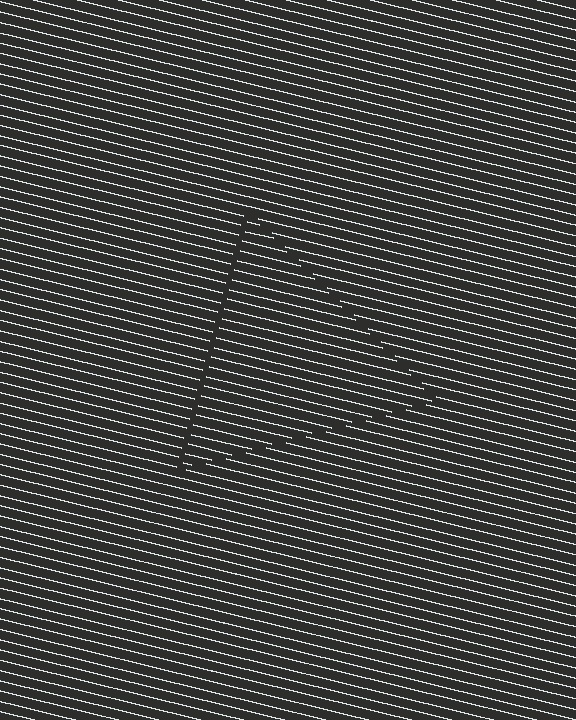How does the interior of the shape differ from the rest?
The interior of the shape contains the same grating, shifted by half a period — the contour is defined by the phase discontinuity where line-ends from the inner and outer gratings abut.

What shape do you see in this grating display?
An illusory triangle. The interior of the shape contains the same grating, shifted by half a period — the contour is defined by the phase discontinuity where line-ends from the inner and outer gratings abut.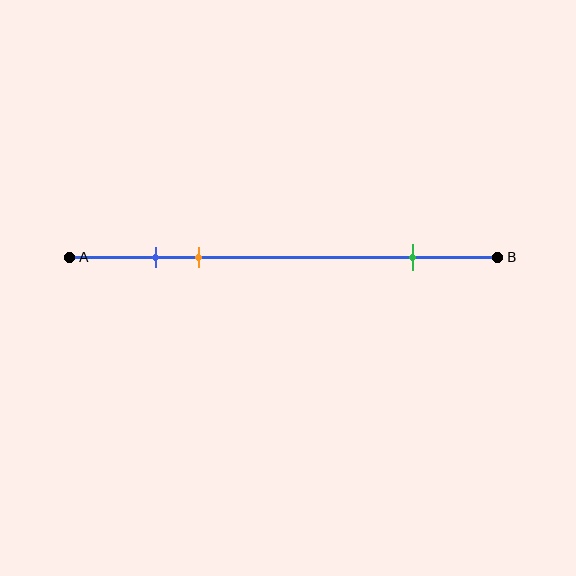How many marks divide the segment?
There are 3 marks dividing the segment.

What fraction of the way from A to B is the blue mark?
The blue mark is approximately 20% (0.2) of the way from A to B.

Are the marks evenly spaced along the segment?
No, the marks are not evenly spaced.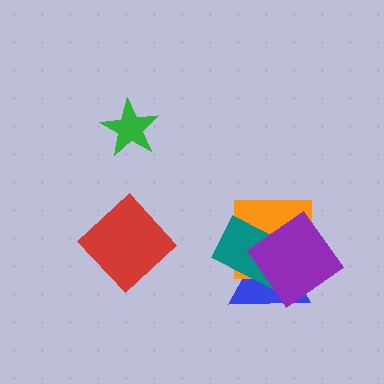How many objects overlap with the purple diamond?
3 objects overlap with the purple diamond.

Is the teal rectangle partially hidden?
Yes, it is partially covered by another shape.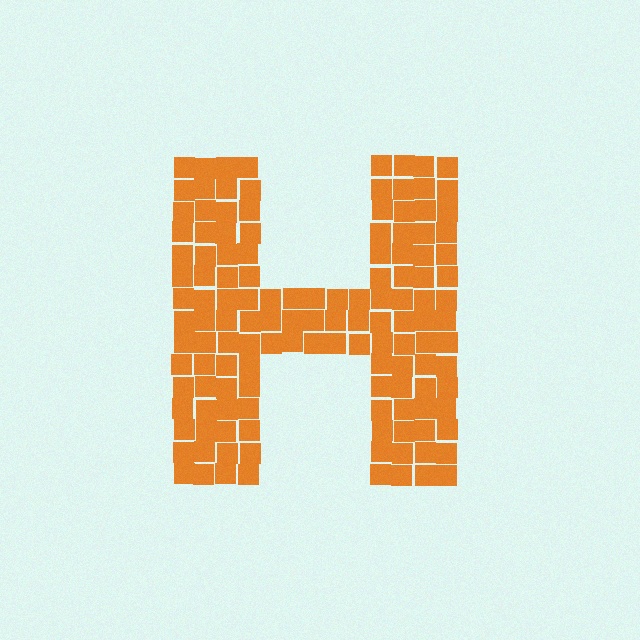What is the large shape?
The large shape is the letter H.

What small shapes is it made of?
It is made of small squares.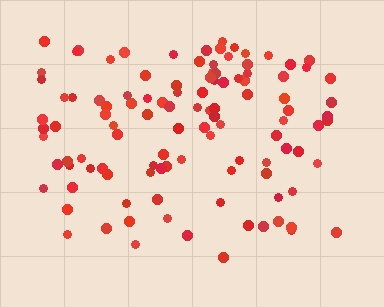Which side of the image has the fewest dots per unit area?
The bottom.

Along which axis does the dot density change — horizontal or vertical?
Vertical.